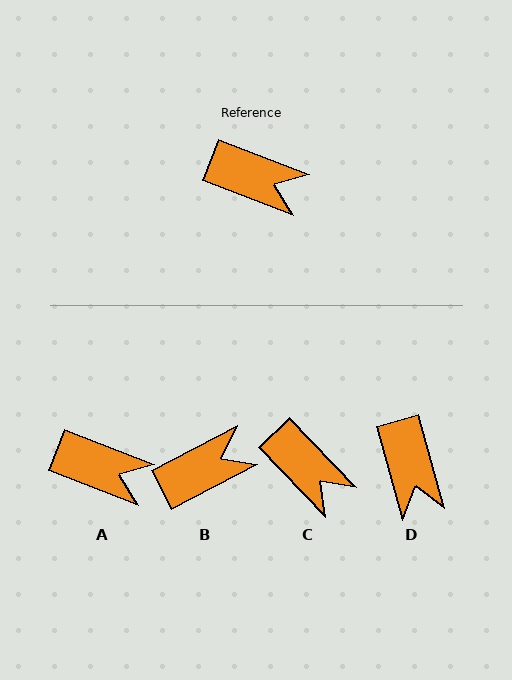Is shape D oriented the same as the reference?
No, it is off by about 54 degrees.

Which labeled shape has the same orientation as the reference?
A.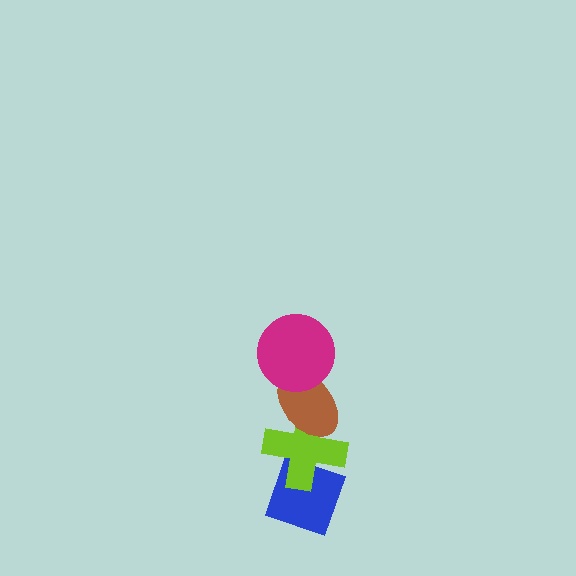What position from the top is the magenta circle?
The magenta circle is 1st from the top.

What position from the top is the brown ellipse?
The brown ellipse is 2nd from the top.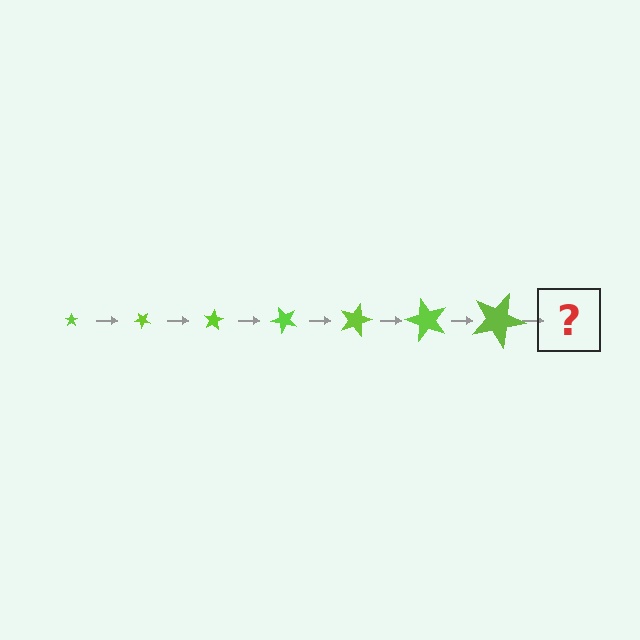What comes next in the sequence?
The next element should be a star, larger than the previous one and rotated 280 degrees from the start.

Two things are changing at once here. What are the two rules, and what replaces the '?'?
The two rules are that the star grows larger each step and it rotates 40 degrees each step. The '?' should be a star, larger than the previous one and rotated 280 degrees from the start.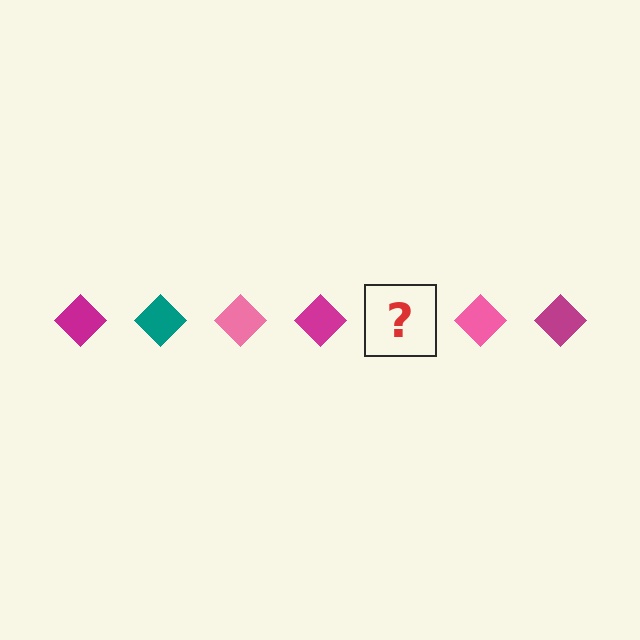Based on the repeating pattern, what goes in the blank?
The blank should be a teal diamond.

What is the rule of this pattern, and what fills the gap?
The rule is that the pattern cycles through magenta, teal, pink diamonds. The gap should be filled with a teal diamond.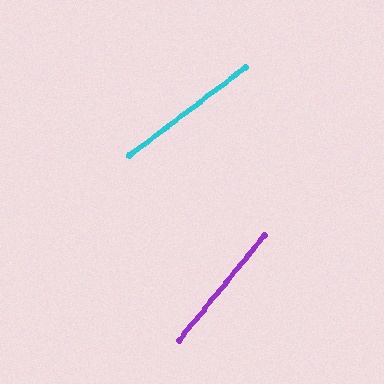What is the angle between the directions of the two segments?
Approximately 13 degrees.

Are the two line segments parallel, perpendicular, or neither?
Neither parallel nor perpendicular — they differ by about 13°.